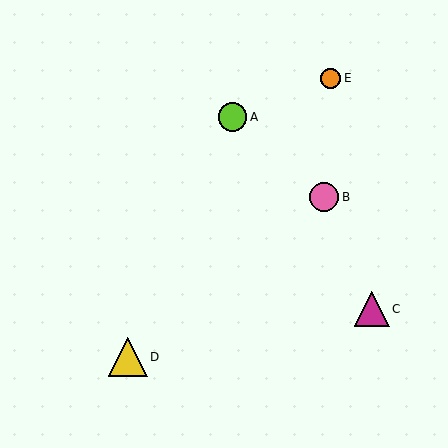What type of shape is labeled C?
Shape C is a magenta triangle.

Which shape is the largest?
The yellow triangle (labeled D) is the largest.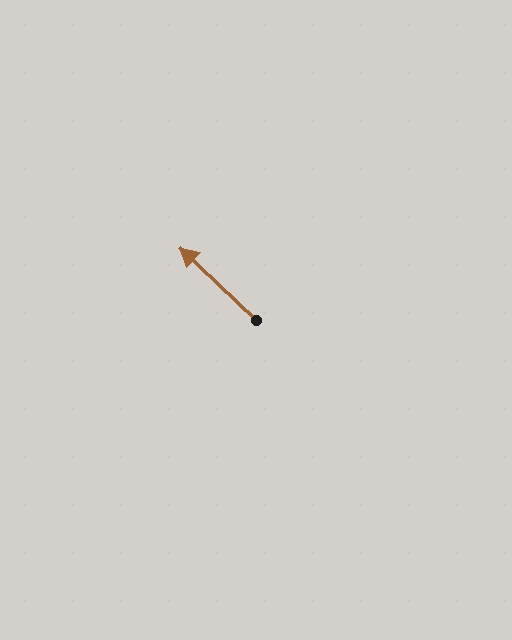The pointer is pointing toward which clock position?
Roughly 10 o'clock.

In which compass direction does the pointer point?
Northwest.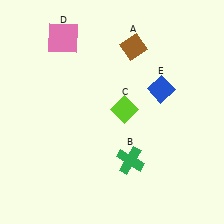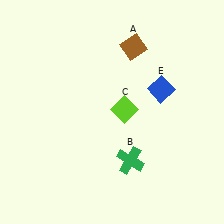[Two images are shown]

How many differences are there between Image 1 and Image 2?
There is 1 difference between the two images.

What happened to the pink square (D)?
The pink square (D) was removed in Image 2. It was in the top-left area of Image 1.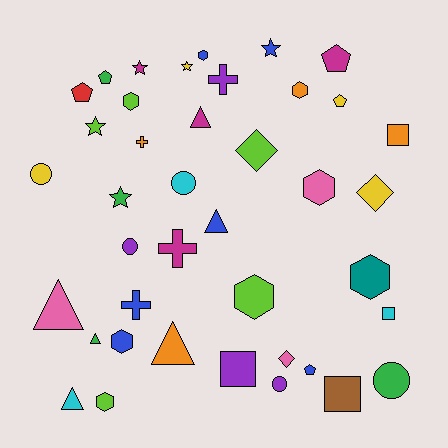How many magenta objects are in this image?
There are 4 magenta objects.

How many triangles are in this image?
There are 6 triangles.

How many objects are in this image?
There are 40 objects.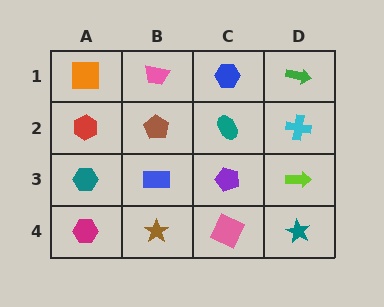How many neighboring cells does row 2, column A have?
3.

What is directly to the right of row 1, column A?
A pink trapezoid.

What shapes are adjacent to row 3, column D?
A cyan cross (row 2, column D), a teal star (row 4, column D), a purple pentagon (row 3, column C).